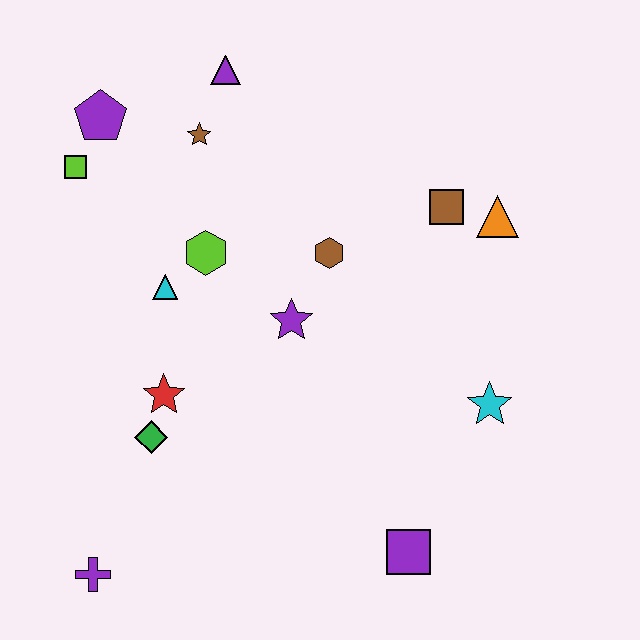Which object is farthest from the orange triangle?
The purple cross is farthest from the orange triangle.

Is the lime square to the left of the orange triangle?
Yes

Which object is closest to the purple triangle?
The brown star is closest to the purple triangle.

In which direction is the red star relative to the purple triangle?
The red star is below the purple triangle.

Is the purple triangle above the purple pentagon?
Yes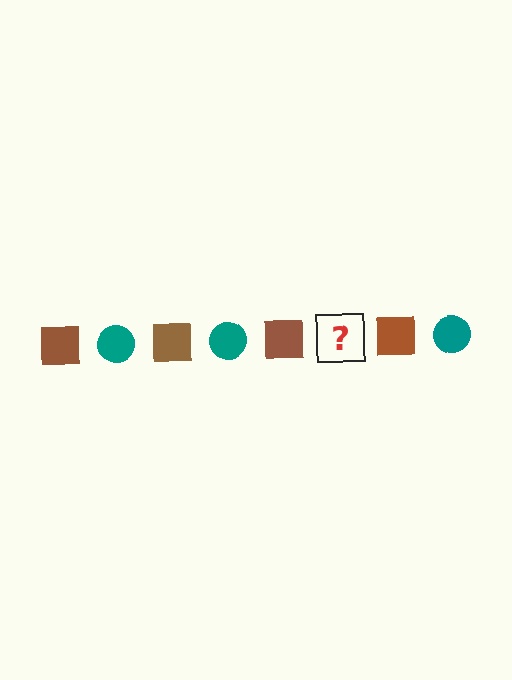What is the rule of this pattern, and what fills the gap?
The rule is that the pattern alternates between brown square and teal circle. The gap should be filled with a teal circle.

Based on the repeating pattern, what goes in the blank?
The blank should be a teal circle.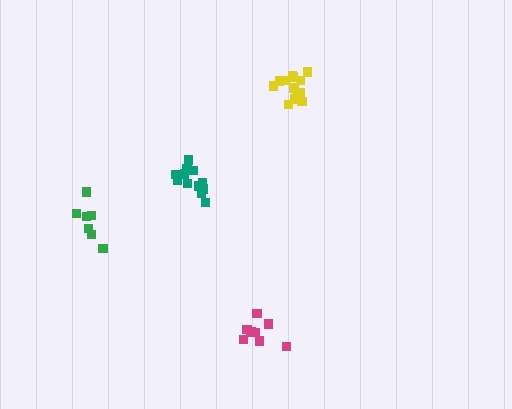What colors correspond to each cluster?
The clusters are colored: yellow, teal, green, magenta.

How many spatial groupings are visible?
There are 4 spatial groupings.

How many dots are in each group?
Group 1: 13 dots, Group 2: 12 dots, Group 3: 7 dots, Group 4: 8 dots (40 total).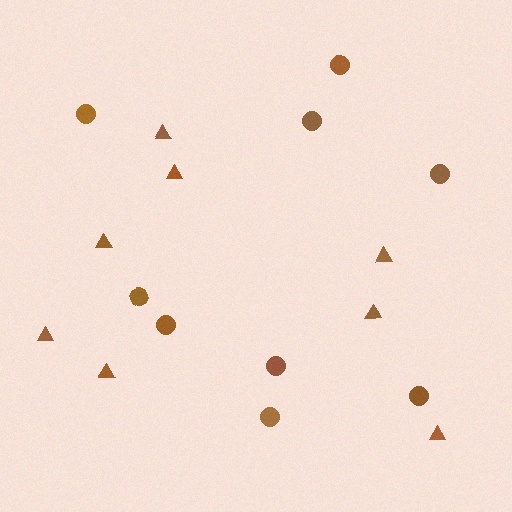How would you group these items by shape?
There are 2 groups: one group of triangles (8) and one group of circles (9).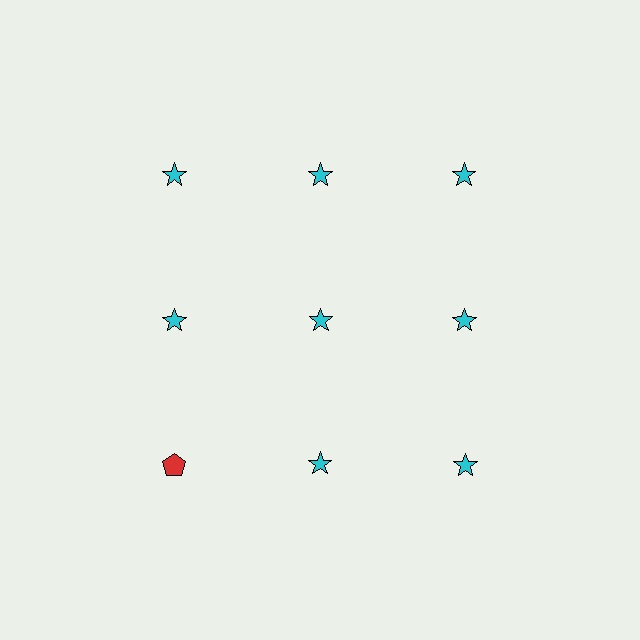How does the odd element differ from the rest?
It differs in both color (red instead of cyan) and shape (pentagon instead of star).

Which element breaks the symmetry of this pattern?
The red pentagon in the third row, leftmost column breaks the symmetry. All other shapes are cyan stars.